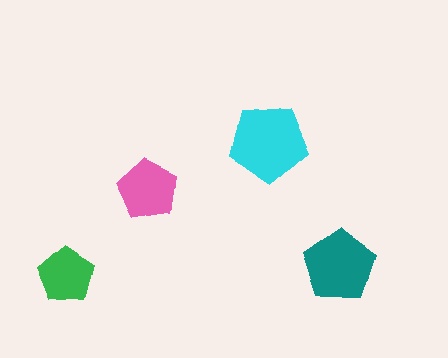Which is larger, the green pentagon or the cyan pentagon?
The cyan one.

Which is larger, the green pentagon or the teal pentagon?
The teal one.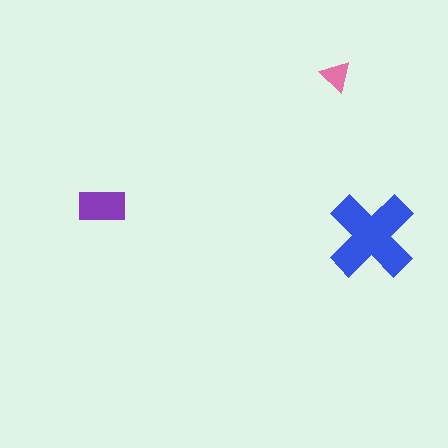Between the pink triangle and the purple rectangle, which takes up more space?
The purple rectangle.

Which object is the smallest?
The pink triangle.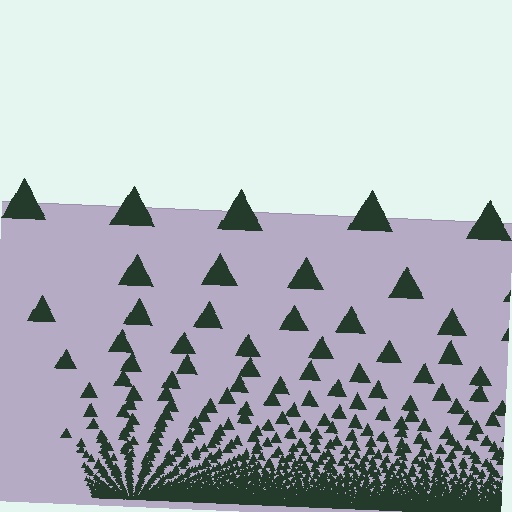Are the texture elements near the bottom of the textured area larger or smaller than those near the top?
Smaller. The gradient is inverted — elements near the bottom are smaller and denser.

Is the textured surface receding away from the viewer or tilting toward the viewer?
The surface appears to tilt toward the viewer. Texture elements get larger and sparser toward the top.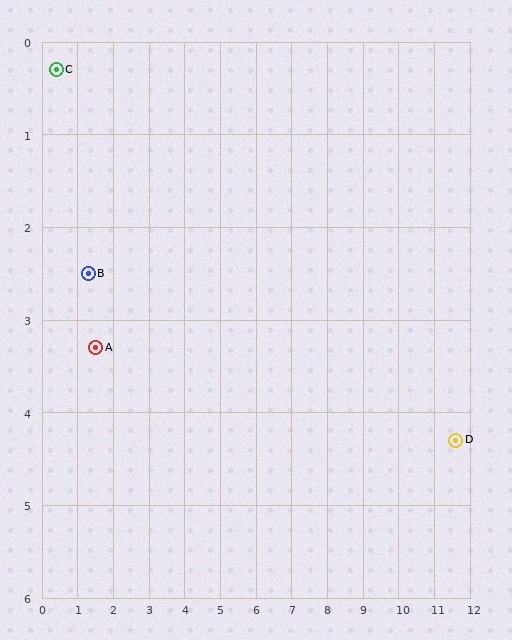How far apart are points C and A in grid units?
Points C and A are about 3.2 grid units apart.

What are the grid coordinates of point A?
Point A is at approximately (1.5, 3.3).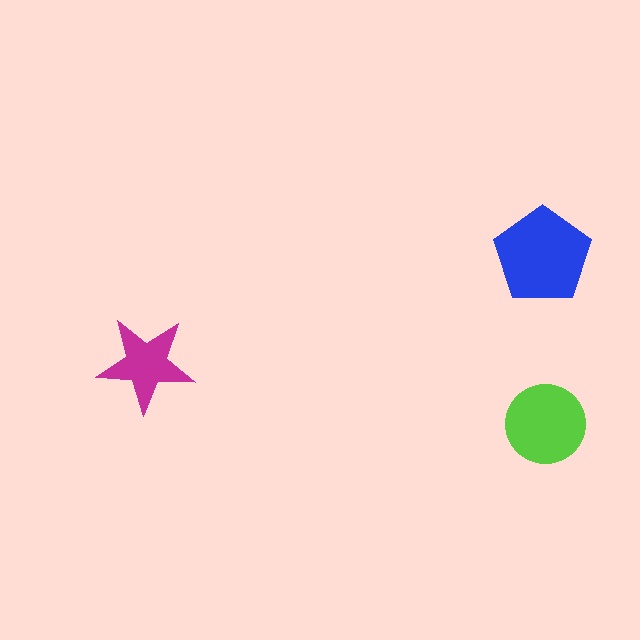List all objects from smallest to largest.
The magenta star, the lime circle, the blue pentagon.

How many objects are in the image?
There are 3 objects in the image.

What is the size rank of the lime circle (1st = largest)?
2nd.